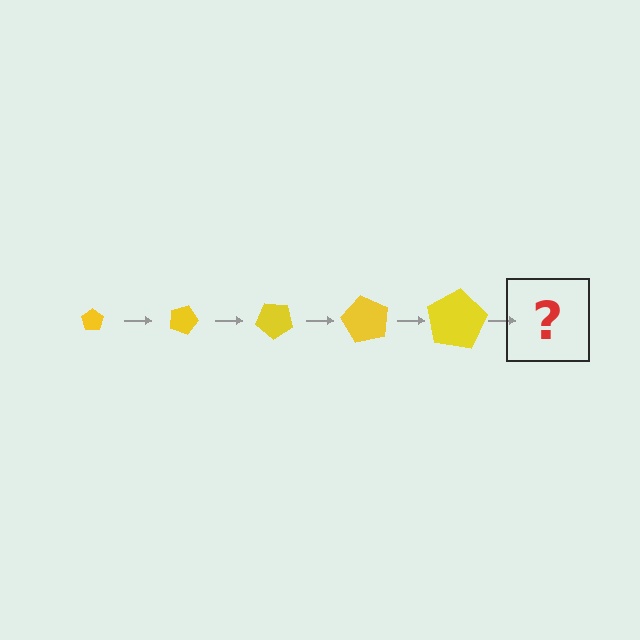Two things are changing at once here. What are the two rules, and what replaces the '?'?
The two rules are that the pentagon grows larger each step and it rotates 20 degrees each step. The '?' should be a pentagon, larger than the previous one and rotated 100 degrees from the start.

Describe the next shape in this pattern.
It should be a pentagon, larger than the previous one and rotated 100 degrees from the start.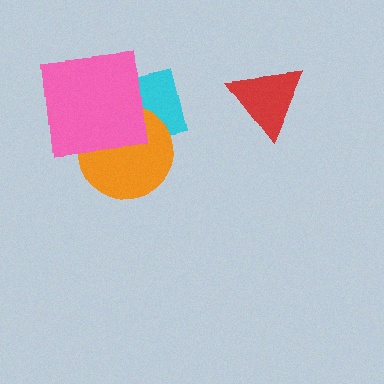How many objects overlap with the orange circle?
2 objects overlap with the orange circle.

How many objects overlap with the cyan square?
2 objects overlap with the cyan square.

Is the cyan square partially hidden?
Yes, it is partially covered by another shape.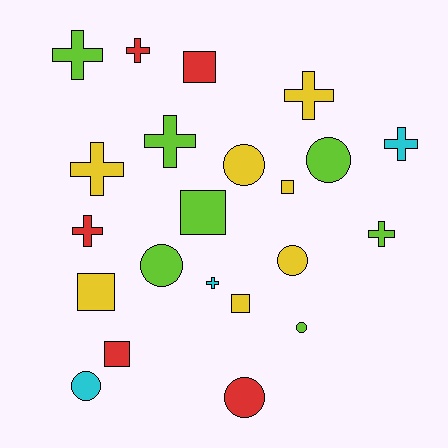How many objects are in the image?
There are 22 objects.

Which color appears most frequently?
Yellow, with 7 objects.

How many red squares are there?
There are 2 red squares.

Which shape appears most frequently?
Cross, with 9 objects.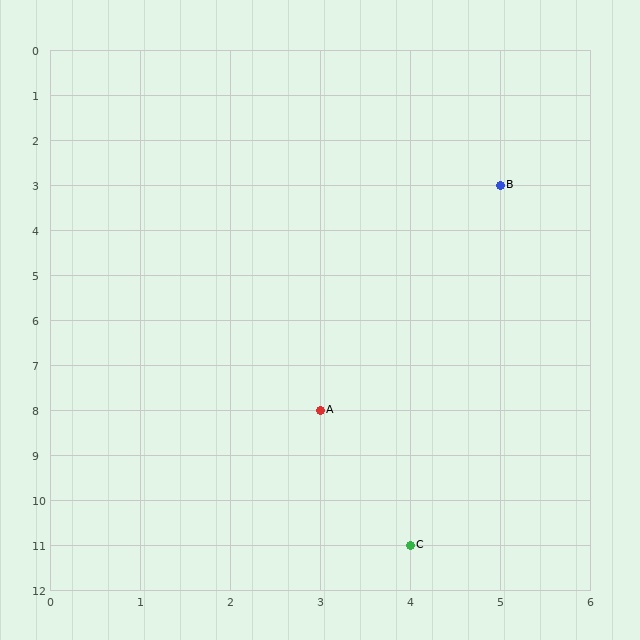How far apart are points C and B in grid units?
Points C and B are 1 column and 8 rows apart (about 8.1 grid units diagonally).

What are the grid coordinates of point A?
Point A is at grid coordinates (3, 8).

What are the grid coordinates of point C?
Point C is at grid coordinates (4, 11).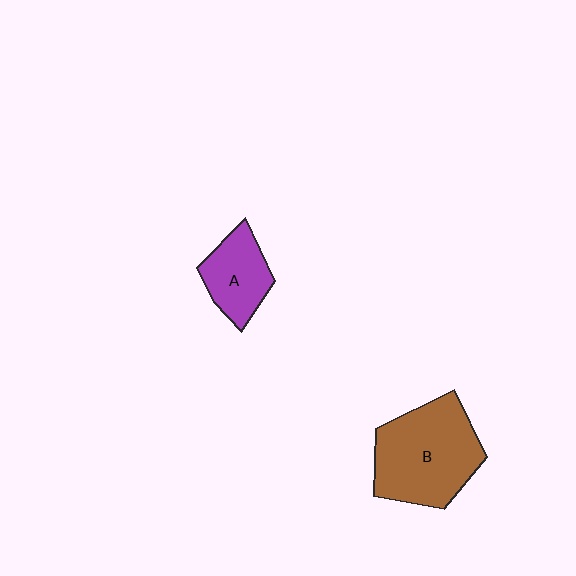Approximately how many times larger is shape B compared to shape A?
Approximately 1.9 times.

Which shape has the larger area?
Shape B (brown).